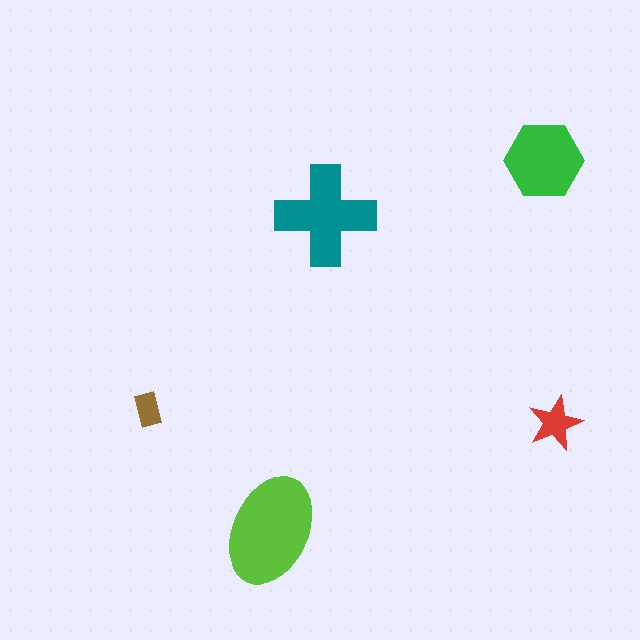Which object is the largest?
The lime ellipse.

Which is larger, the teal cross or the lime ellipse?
The lime ellipse.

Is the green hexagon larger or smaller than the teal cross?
Smaller.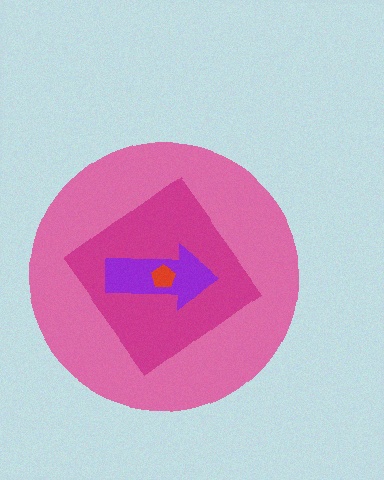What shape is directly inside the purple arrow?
The red pentagon.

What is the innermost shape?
The red pentagon.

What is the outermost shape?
The pink circle.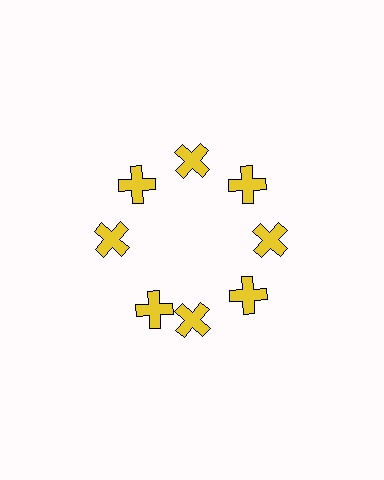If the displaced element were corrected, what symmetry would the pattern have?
It would have 8-fold rotational symmetry — the pattern would map onto itself every 45 degrees.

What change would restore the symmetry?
The symmetry would be restored by rotating it back into even spacing with its neighbors so that all 8 crosses sit at equal angles and equal distance from the center.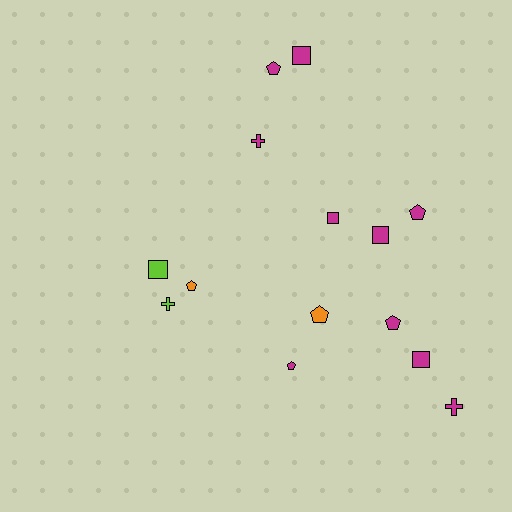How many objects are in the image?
There are 14 objects.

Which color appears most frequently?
Magenta, with 10 objects.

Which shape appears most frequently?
Pentagon, with 6 objects.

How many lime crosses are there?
There is 1 lime cross.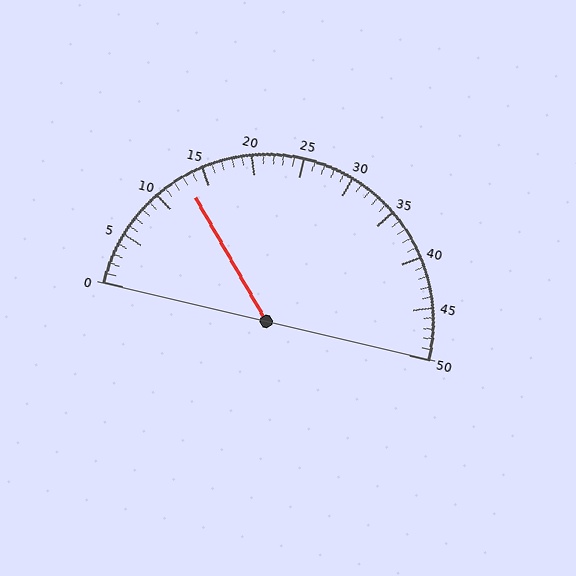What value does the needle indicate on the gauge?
The needle indicates approximately 13.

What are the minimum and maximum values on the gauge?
The gauge ranges from 0 to 50.